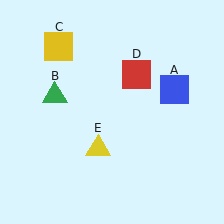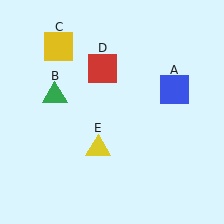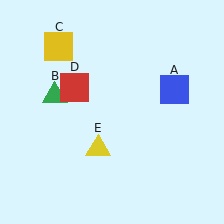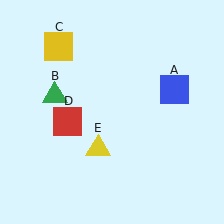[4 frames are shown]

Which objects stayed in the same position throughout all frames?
Blue square (object A) and green triangle (object B) and yellow square (object C) and yellow triangle (object E) remained stationary.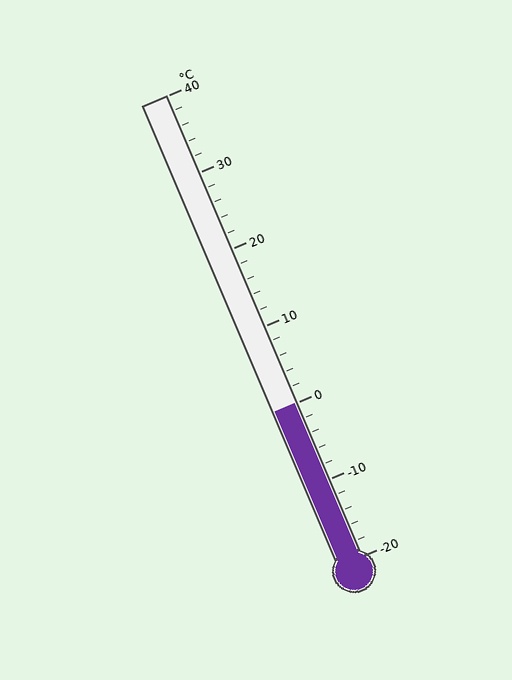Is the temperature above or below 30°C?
The temperature is below 30°C.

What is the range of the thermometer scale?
The thermometer scale ranges from -20°C to 40°C.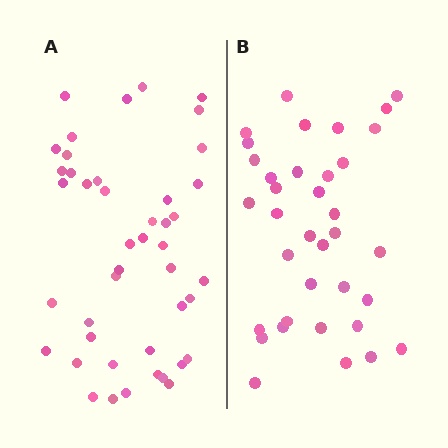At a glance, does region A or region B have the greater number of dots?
Region A (the left region) has more dots.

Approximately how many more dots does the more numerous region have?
Region A has roughly 8 or so more dots than region B.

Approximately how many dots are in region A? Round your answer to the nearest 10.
About 40 dots. (The exact count is 44, which rounds to 40.)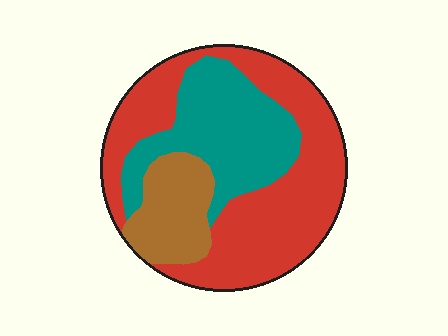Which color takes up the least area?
Brown, at roughly 15%.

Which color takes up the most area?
Red, at roughly 55%.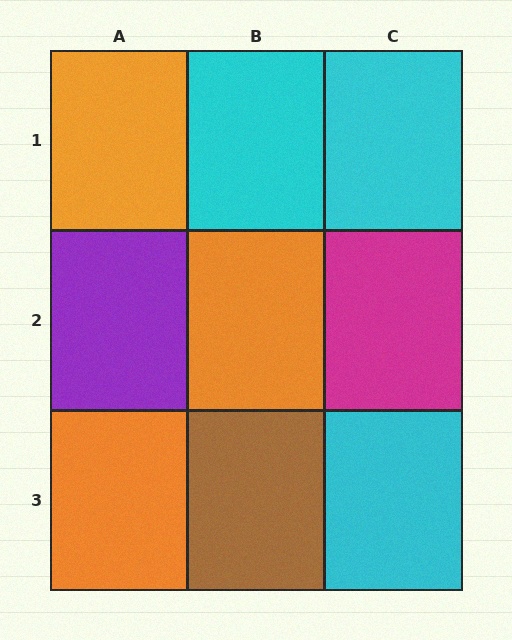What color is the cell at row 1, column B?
Cyan.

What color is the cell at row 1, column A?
Orange.